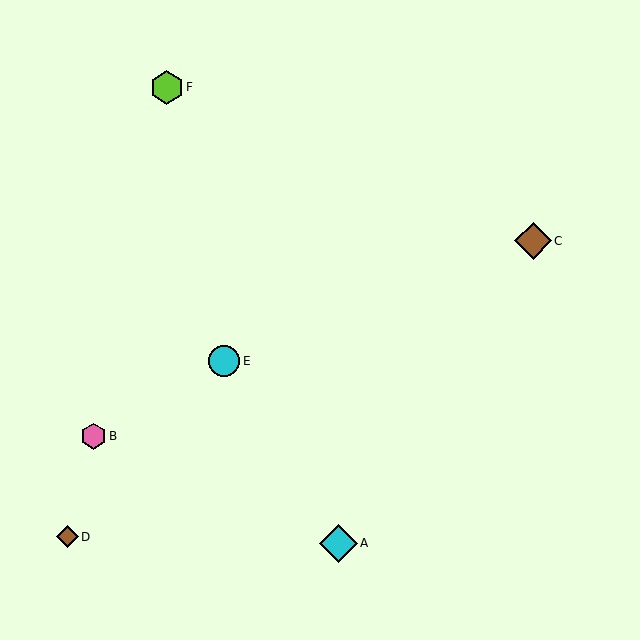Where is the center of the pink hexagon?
The center of the pink hexagon is at (93, 436).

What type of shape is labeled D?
Shape D is a brown diamond.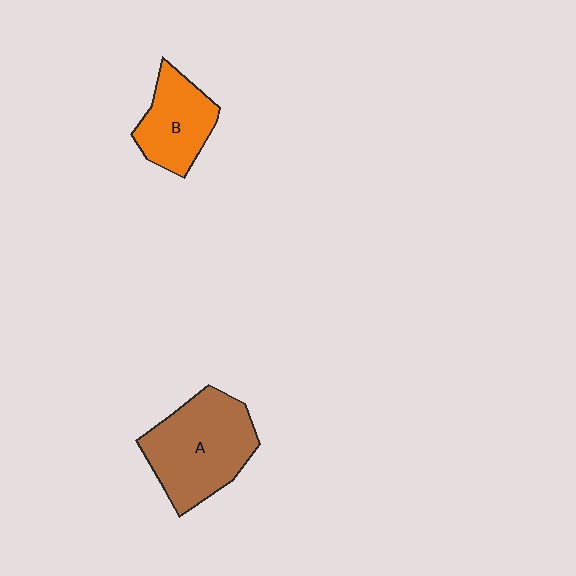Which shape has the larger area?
Shape A (brown).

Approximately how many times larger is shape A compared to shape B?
Approximately 1.6 times.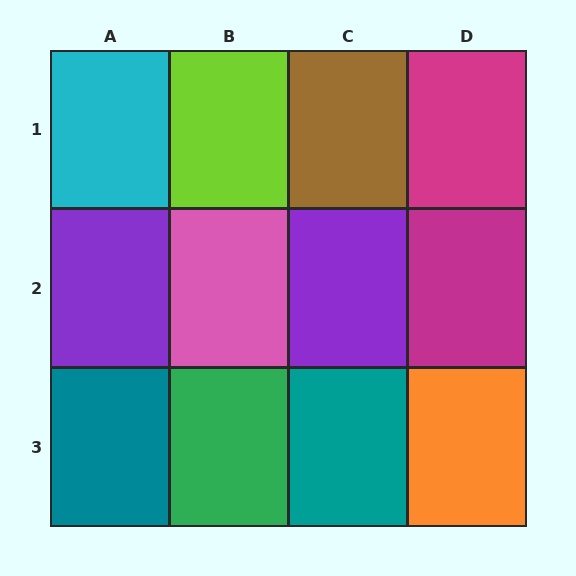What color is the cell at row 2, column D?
Magenta.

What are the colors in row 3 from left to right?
Teal, green, teal, orange.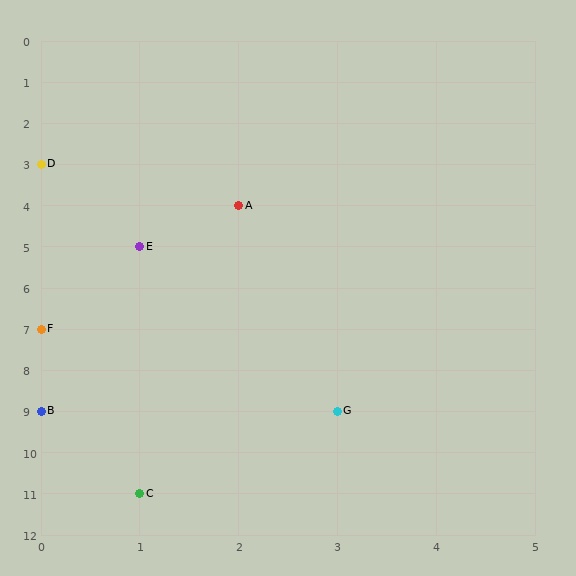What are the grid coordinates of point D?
Point D is at grid coordinates (0, 3).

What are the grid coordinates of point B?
Point B is at grid coordinates (0, 9).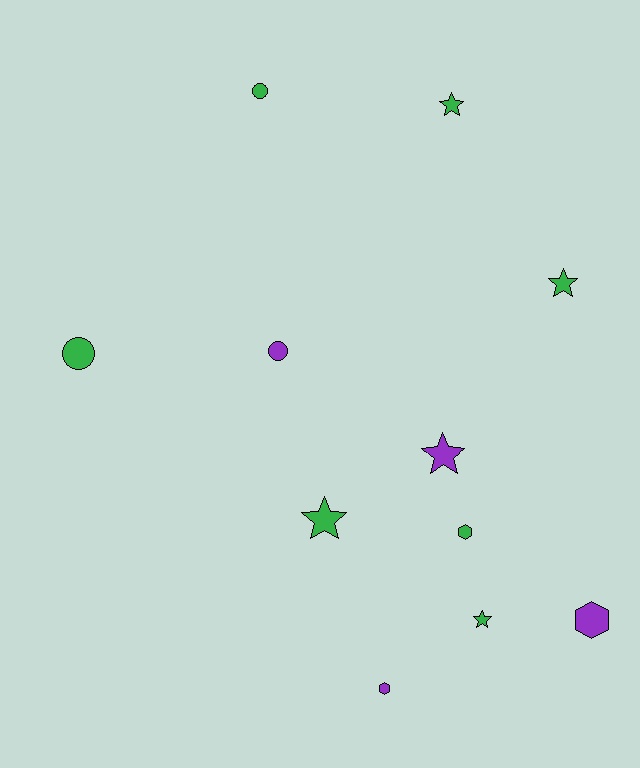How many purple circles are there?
There is 1 purple circle.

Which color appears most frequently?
Green, with 7 objects.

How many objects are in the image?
There are 11 objects.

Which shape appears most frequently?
Star, with 5 objects.